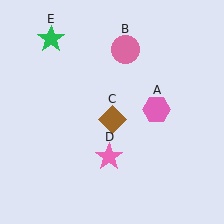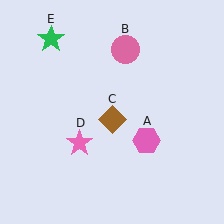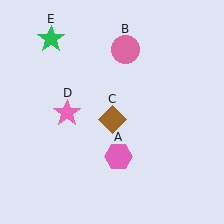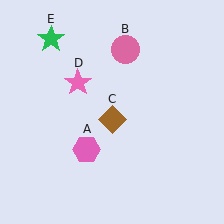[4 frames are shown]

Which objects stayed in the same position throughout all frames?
Pink circle (object B) and brown diamond (object C) and green star (object E) remained stationary.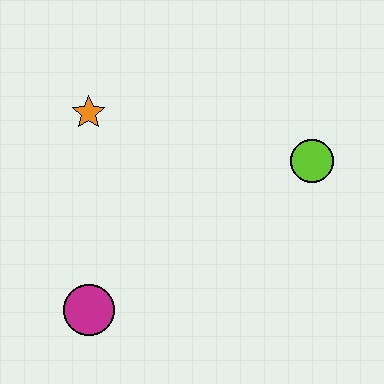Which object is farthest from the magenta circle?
The lime circle is farthest from the magenta circle.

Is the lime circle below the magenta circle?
No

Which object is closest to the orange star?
The magenta circle is closest to the orange star.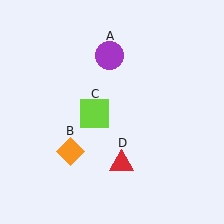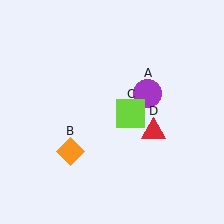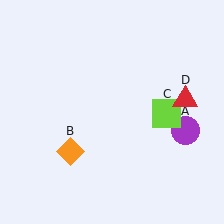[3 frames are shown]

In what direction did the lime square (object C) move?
The lime square (object C) moved right.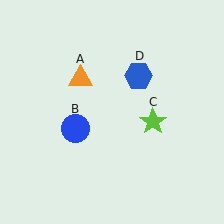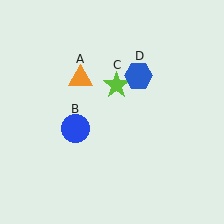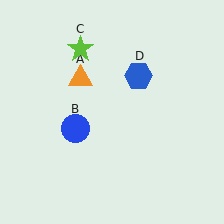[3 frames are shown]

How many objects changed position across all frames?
1 object changed position: lime star (object C).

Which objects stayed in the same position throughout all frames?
Orange triangle (object A) and blue circle (object B) and blue hexagon (object D) remained stationary.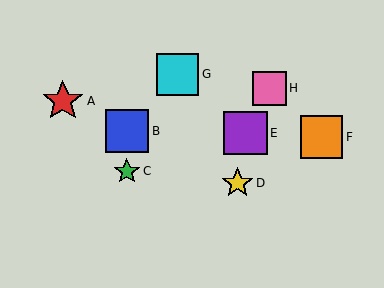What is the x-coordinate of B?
Object B is at x≈127.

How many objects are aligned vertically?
2 objects (B, C) are aligned vertically.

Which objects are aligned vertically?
Objects B, C are aligned vertically.